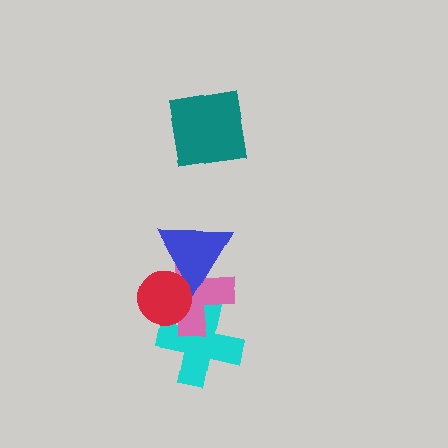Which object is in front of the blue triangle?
The red circle is in front of the blue triangle.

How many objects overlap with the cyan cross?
2 objects overlap with the cyan cross.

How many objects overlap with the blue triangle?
2 objects overlap with the blue triangle.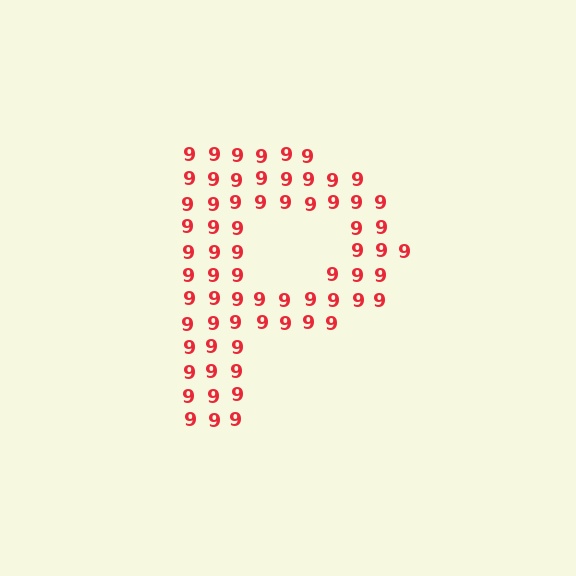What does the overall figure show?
The overall figure shows the letter P.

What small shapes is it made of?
It is made of small digit 9's.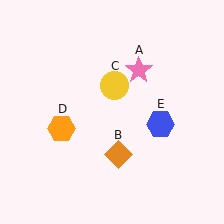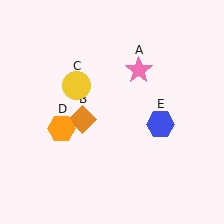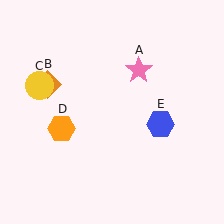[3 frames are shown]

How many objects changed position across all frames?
2 objects changed position: orange diamond (object B), yellow circle (object C).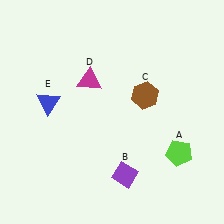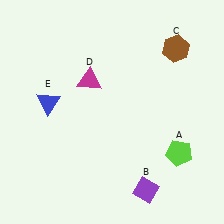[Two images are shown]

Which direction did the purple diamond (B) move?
The purple diamond (B) moved right.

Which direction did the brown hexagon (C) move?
The brown hexagon (C) moved up.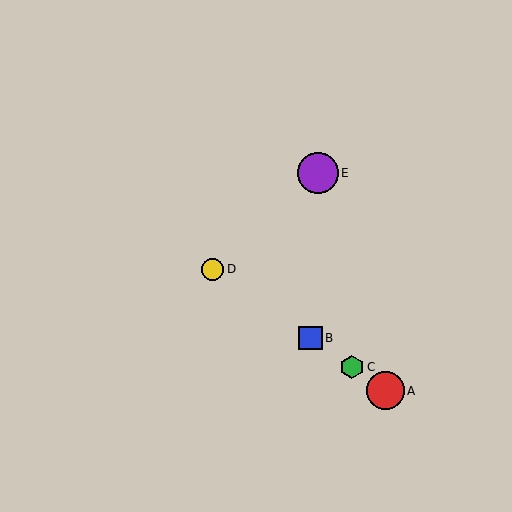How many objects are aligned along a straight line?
4 objects (A, B, C, D) are aligned along a straight line.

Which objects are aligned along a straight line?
Objects A, B, C, D are aligned along a straight line.